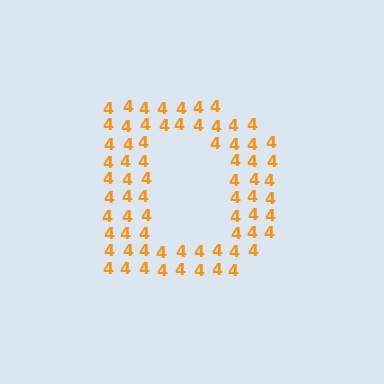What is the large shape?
The large shape is the letter D.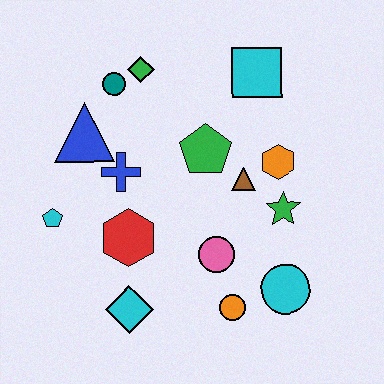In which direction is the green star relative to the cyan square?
The green star is below the cyan square.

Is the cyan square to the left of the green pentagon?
No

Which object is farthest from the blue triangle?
The cyan circle is farthest from the blue triangle.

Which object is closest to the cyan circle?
The orange circle is closest to the cyan circle.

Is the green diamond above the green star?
Yes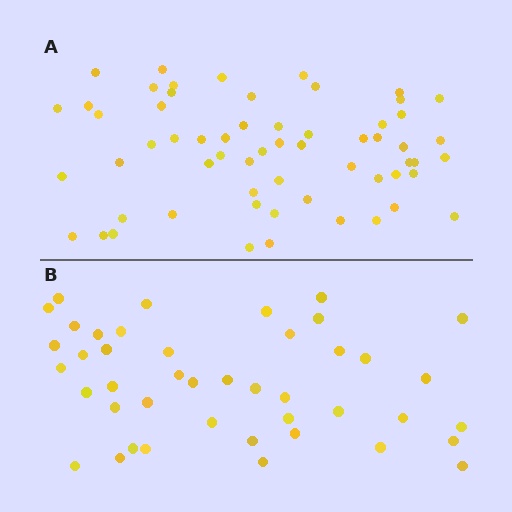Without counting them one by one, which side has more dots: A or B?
Region A (the top region) has more dots.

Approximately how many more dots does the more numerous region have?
Region A has approximately 15 more dots than region B.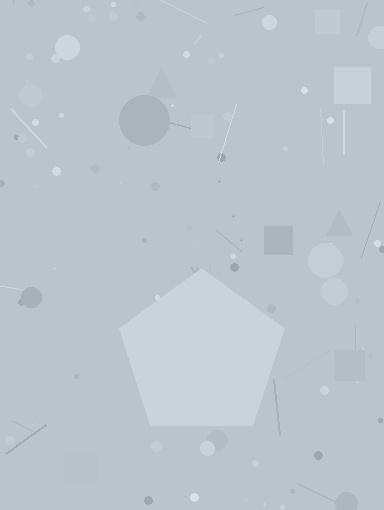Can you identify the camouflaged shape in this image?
The camouflaged shape is a pentagon.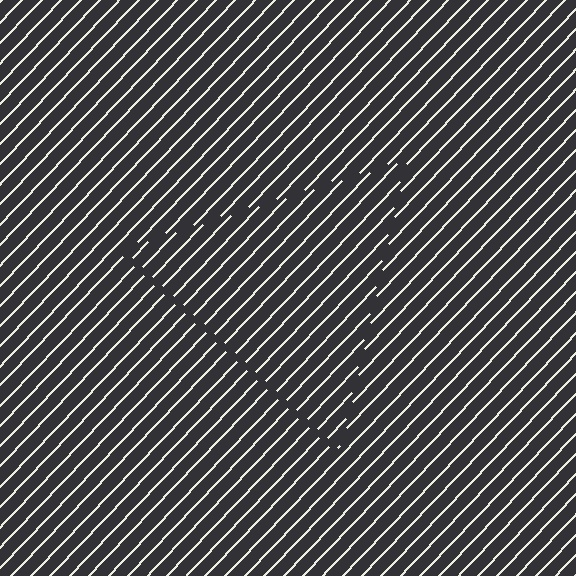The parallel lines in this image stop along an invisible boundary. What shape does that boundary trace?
An illusory triangle. The interior of the shape contains the same grating, shifted by half a period — the contour is defined by the phase discontinuity where line-ends from the inner and outer gratings abut.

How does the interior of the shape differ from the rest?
The interior of the shape contains the same grating, shifted by half a period — the contour is defined by the phase discontinuity where line-ends from the inner and outer gratings abut.